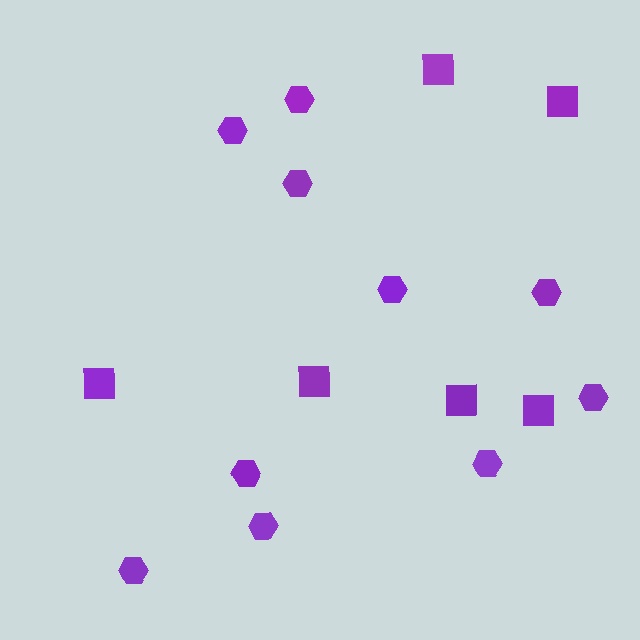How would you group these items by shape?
There are 2 groups: one group of squares (6) and one group of hexagons (10).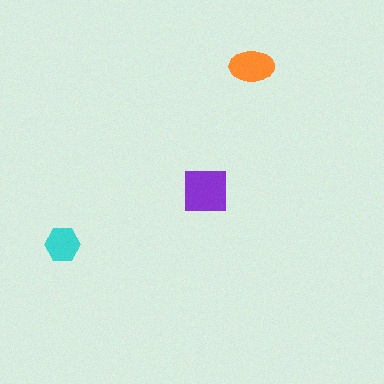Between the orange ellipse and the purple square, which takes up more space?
The purple square.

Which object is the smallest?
The cyan hexagon.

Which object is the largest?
The purple square.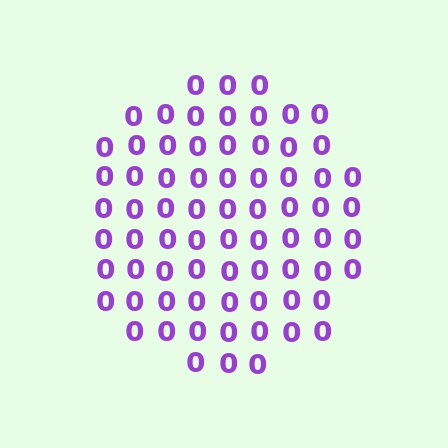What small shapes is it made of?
It is made of small digit 0's.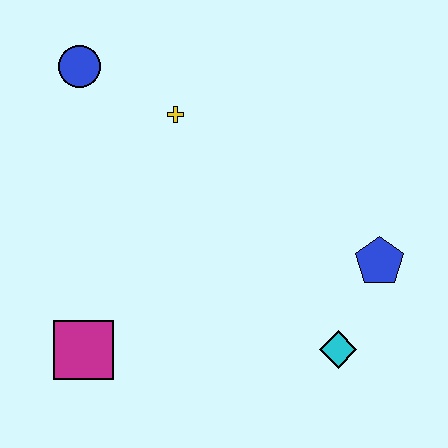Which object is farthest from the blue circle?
The cyan diamond is farthest from the blue circle.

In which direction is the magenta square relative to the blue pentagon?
The magenta square is to the left of the blue pentagon.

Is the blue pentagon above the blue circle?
No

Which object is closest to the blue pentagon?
The cyan diamond is closest to the blue pentagon.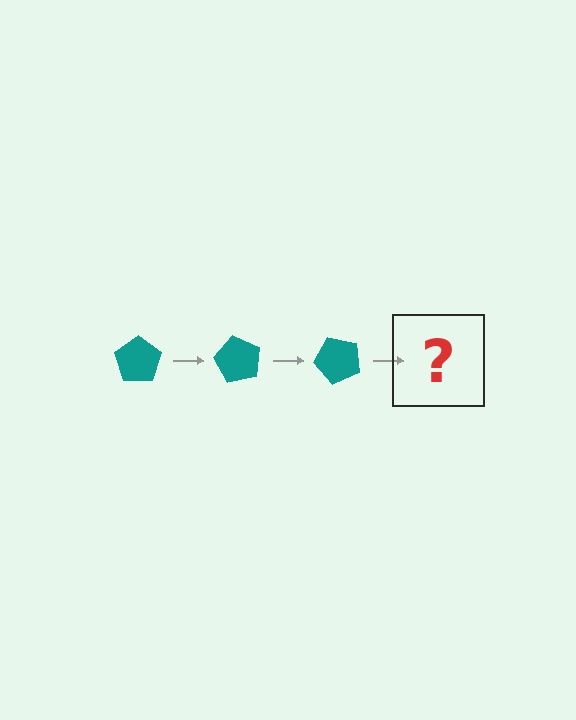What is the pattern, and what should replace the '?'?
The pattern is that the pentagon rotates 60 degrees each step. The '?' should be a teal pentagon rotated 180 degrees.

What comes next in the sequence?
The next element should be a teal pentagon rotated 180 degrees.